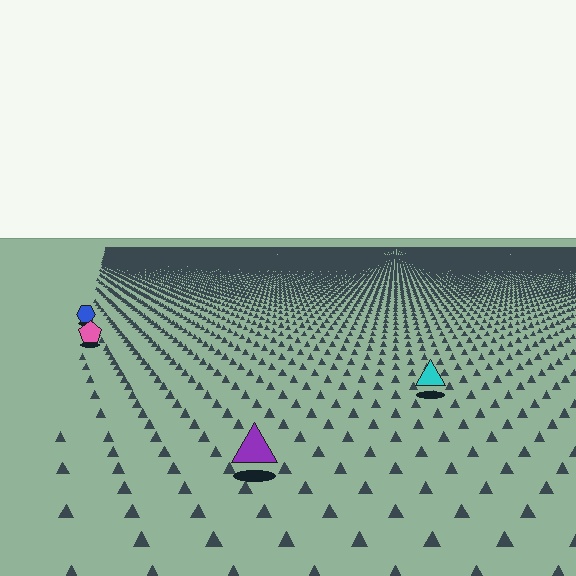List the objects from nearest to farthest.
From nearest to farthest: the purple triangle, the cyan triangle, the pink pentagon, the blue hexagon.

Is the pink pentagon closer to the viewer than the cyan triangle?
No. The cyan triangle is closer — you can tell from the texture gradient: the ground texture is coarser near it.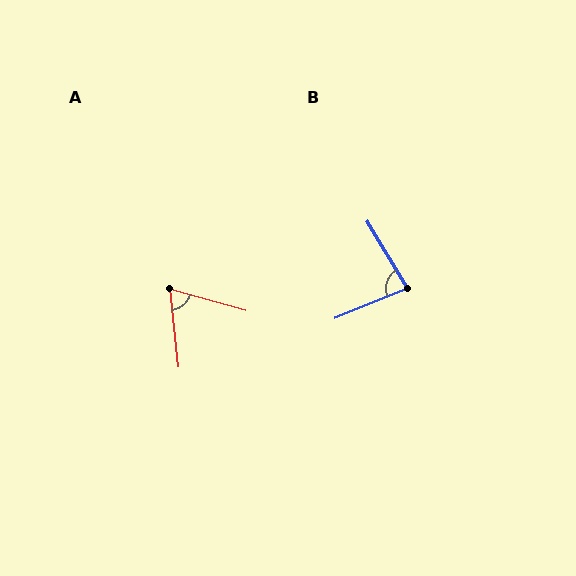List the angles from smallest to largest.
A (68°), B (81°).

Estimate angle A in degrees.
Approximately 68 degrees.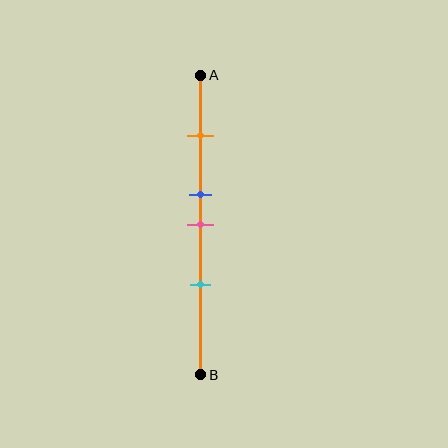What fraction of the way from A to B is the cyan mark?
The cyan mark is approximately 70% (0.7) of the way from A to B.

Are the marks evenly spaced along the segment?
No, the marks are not evenly spaced.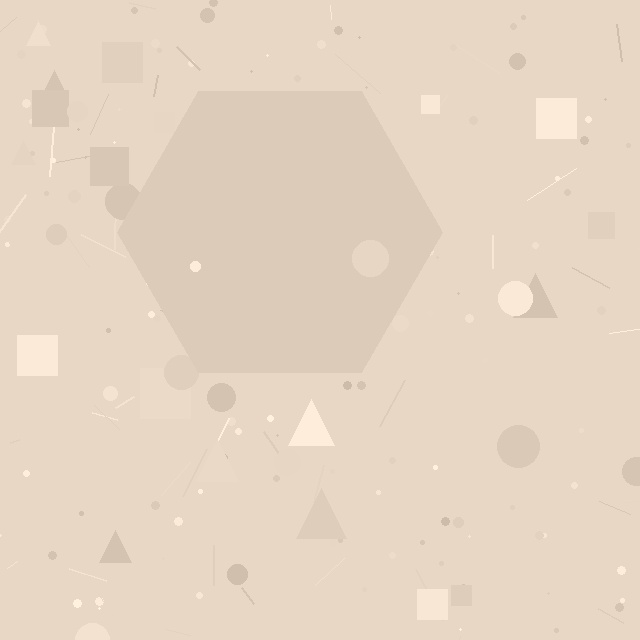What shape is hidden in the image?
A hexagon is hidden in the image.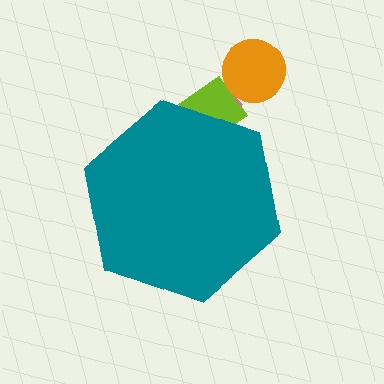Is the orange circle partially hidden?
No, the orange circle is fully visible.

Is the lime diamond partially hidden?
Yes, the lime diamond is partially hidden behind the teal hexagon.